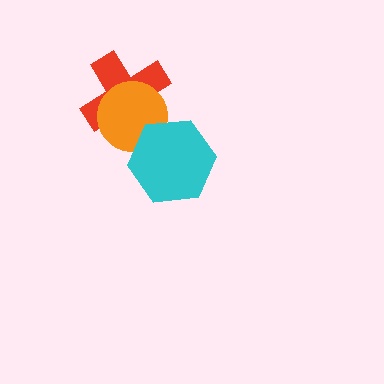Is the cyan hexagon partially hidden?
No, no other shape covers it.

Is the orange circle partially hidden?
Yes, it is partially covered by another shape.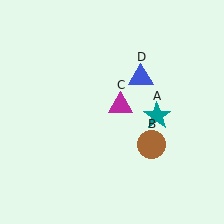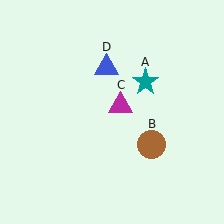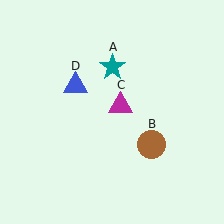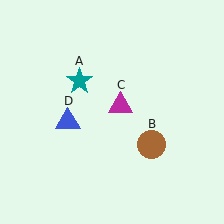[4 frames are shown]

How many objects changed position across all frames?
2 objects changed position: teal star (object A), blue triangle (object D).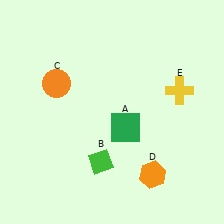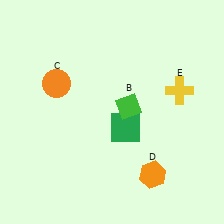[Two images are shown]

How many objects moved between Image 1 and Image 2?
1 object moved between the two images.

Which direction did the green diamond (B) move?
The green diamond (B) moved up.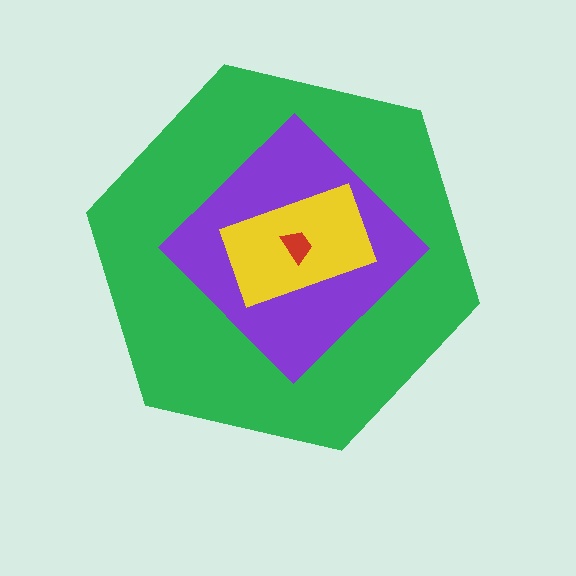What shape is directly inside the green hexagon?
The purple diamond.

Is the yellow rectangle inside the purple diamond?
Yes.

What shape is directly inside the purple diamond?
The yellow rectangle.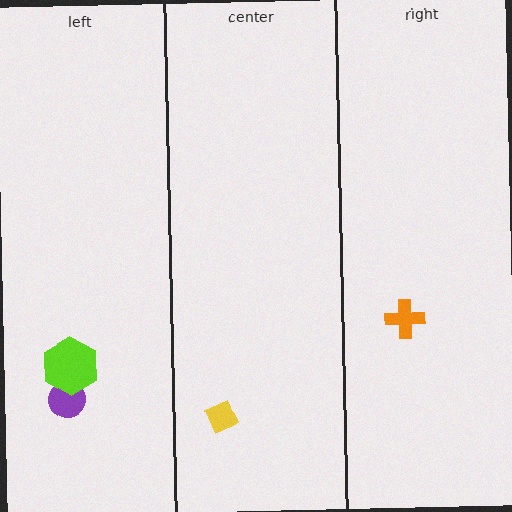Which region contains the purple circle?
The left region.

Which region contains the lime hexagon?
The left region.